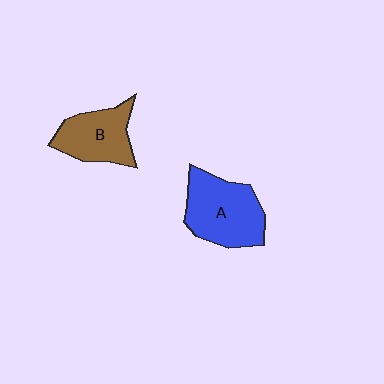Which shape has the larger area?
Shape A (blue).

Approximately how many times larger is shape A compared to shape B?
Approximately 1.3 times.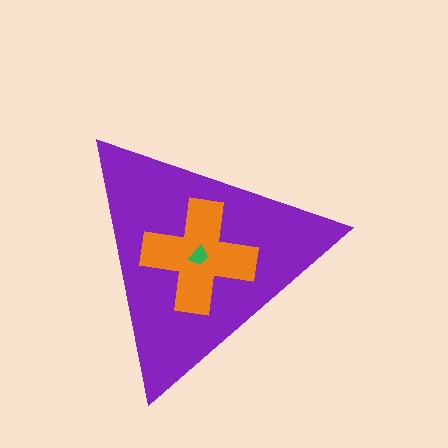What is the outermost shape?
The purple triangle.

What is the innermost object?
The green trapezoid.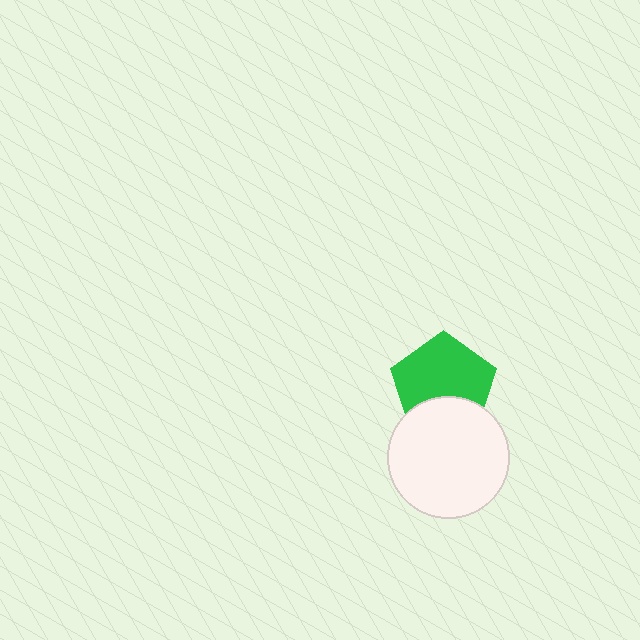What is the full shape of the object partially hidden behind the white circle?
The partially hidden object is a green pentagon.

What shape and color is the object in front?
The object in front is a white circle.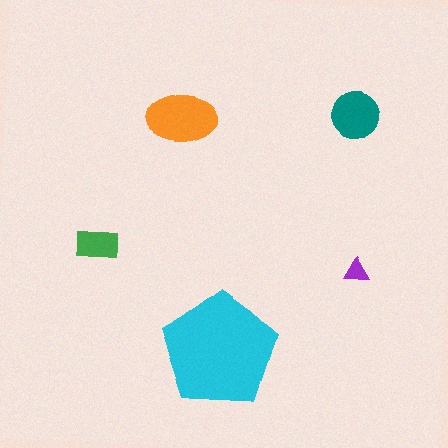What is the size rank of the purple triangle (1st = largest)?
5th.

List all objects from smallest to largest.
The purple triangle, the green rectangle, the teal circle, the orange ellipse, the cyan pentagon.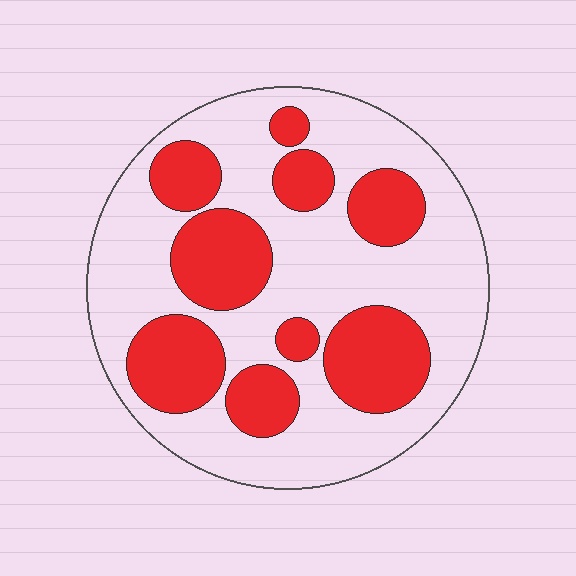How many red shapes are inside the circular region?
9.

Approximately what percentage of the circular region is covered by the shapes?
Approximately 35%.